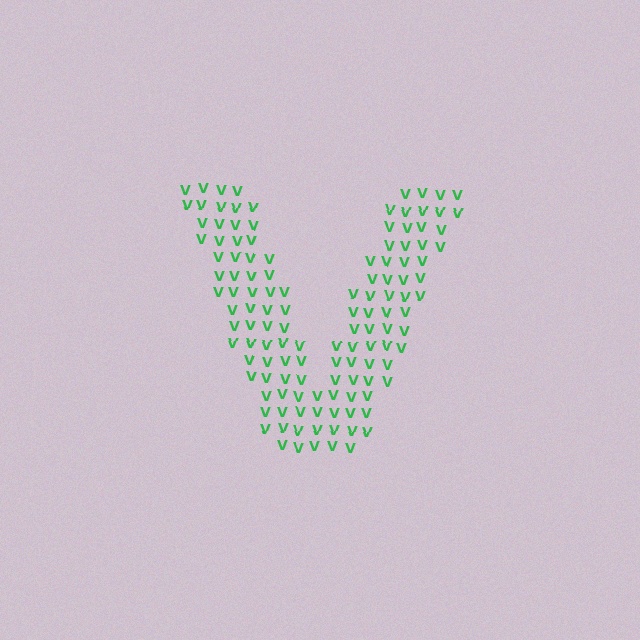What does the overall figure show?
The overall figure shows the letter V.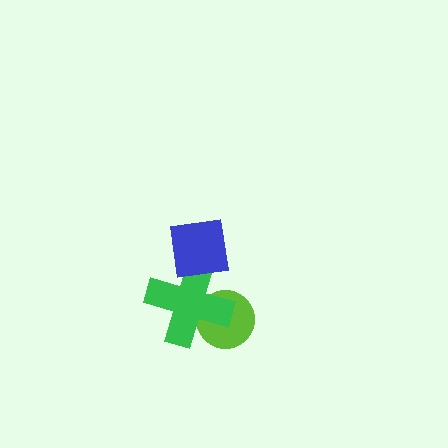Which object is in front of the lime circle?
The green cross is in front of the lime circle.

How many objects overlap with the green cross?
2 objects overlap with the green cross.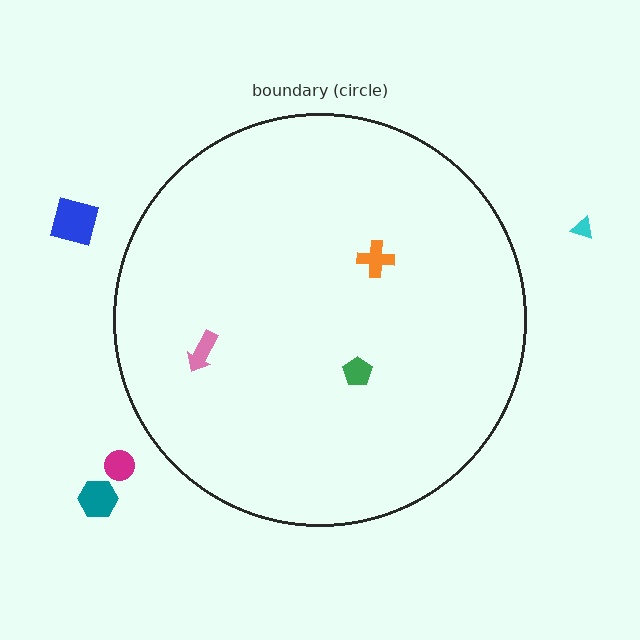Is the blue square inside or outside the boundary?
Outside.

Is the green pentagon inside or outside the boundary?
Inside.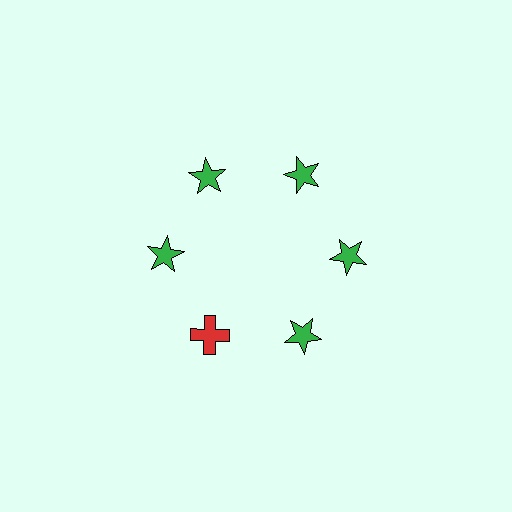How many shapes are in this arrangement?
There are 6 shapes arranged in a ring pattern.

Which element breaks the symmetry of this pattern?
The red cross at roughly the 7 o'clock position breaks the symmetry. All other shapes are green stars.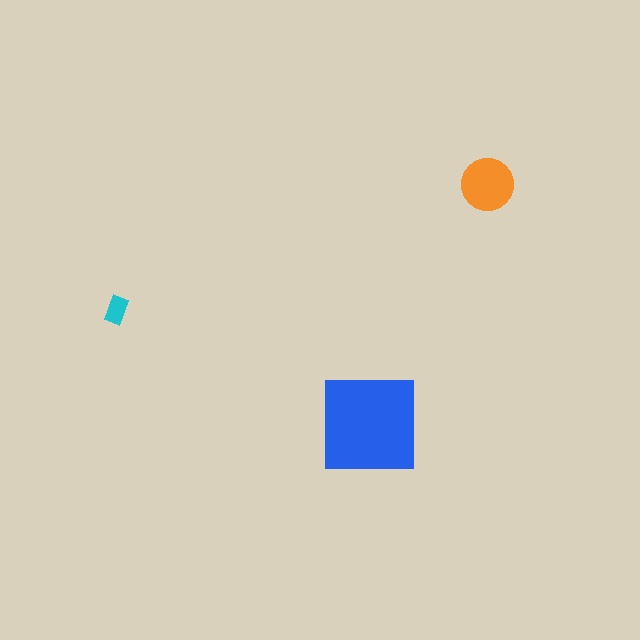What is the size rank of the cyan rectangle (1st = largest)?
3rd.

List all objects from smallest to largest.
The cyan rectangle, the orange circle, the blue square.